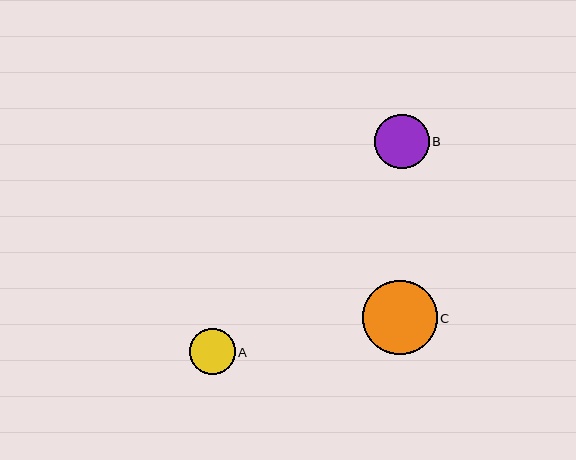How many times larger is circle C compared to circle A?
Circle C is approximately 1.6 times the size of circle A.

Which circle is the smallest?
Circle A is the smallest with a size of approximately 46 pixels.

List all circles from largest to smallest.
From largest to smallest: C, B, A.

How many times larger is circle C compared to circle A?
Circle C is approximately 1.6 times the size of circle A.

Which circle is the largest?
Circle C is the largest with a size of approximately 75 pixels.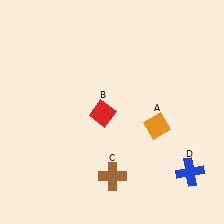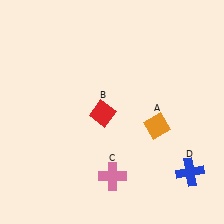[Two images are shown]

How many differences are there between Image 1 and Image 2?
There is 1 difference between the two images.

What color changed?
The cross (C) changed from brown in Image 1 to pink in Image 2.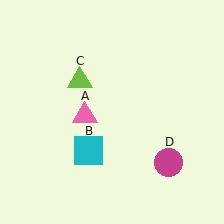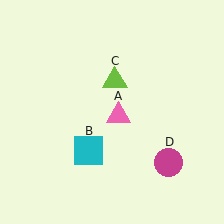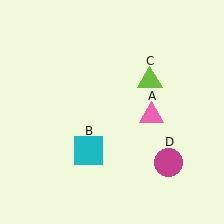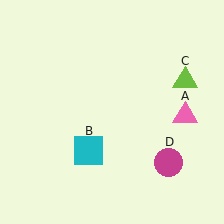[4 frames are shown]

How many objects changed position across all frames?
2 objects changed position: pink triangle (object A), lime triangle (object C).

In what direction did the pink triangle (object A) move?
The pink triangle (object A) moved right.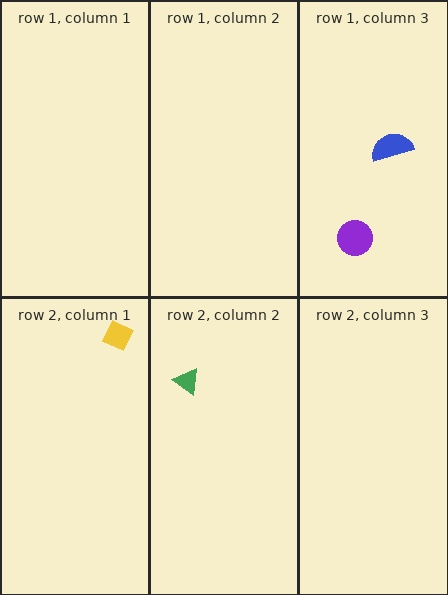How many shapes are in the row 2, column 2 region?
1.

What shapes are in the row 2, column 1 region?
The yellow diamond.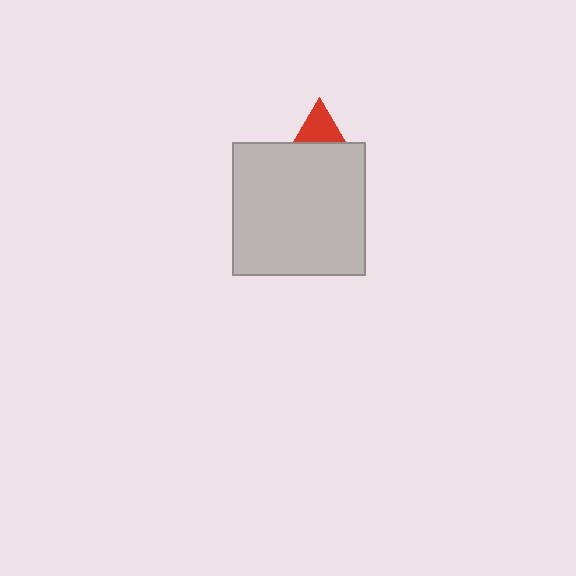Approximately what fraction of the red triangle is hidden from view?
Roughly 68% of the red triangle is hidden behind the light gray square.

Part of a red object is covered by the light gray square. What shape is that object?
It is a triangle.